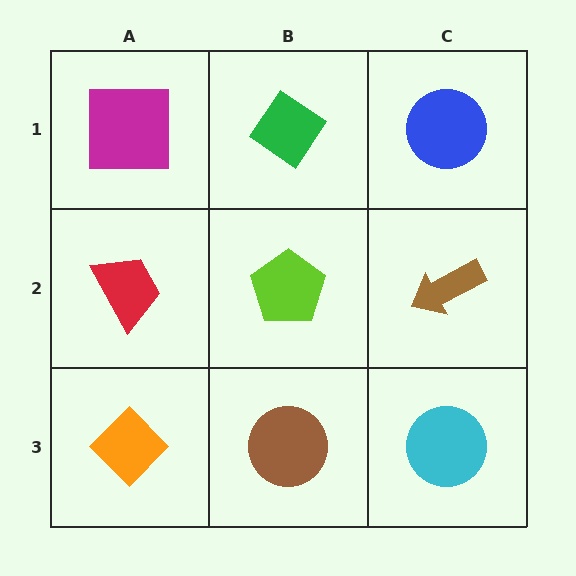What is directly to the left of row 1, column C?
A green diamond.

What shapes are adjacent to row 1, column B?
A lime pentagon (row 2, column B), a magenta square (row 1, column A), a blue circle (row 1, column C).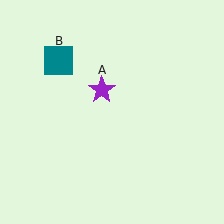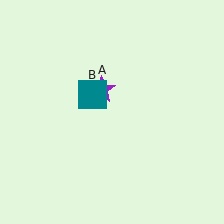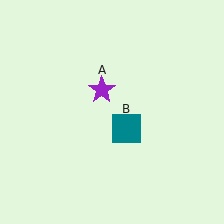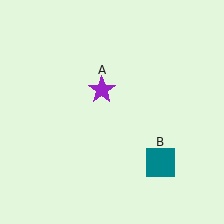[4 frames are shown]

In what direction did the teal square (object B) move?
The teal square (object B) moved down and to the right.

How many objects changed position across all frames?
1 object changed position: teal square (object B).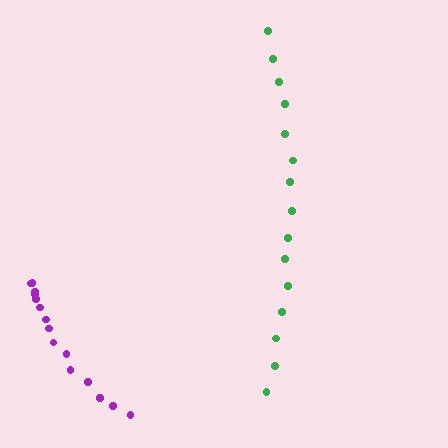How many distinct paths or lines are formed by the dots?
There are 2 distinct paths.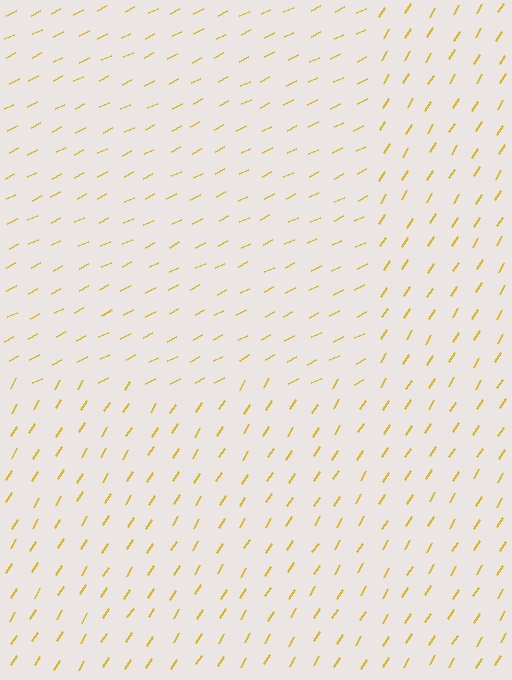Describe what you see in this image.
The image is filled with small yellow line segments. A rectangle region in the image has lines oriented differently from the surrounding lines, creating a visible texture boundary.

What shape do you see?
I see a rectangle.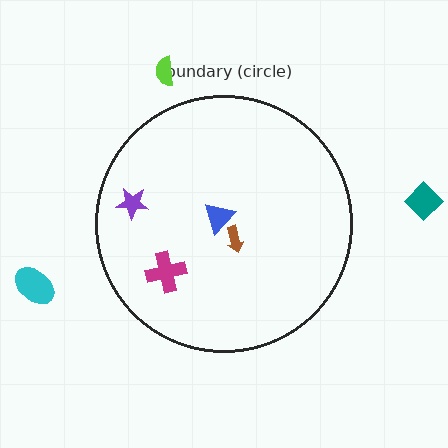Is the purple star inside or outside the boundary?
Inside.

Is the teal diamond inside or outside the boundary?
Outside.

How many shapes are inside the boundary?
4 inside, 3 outside.